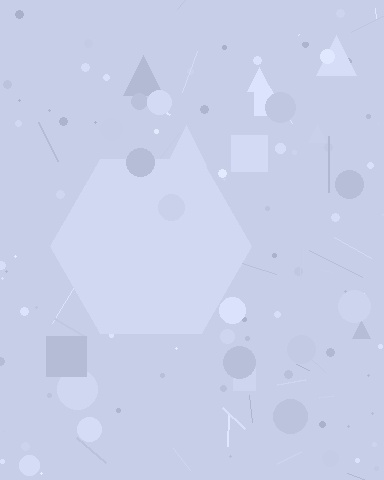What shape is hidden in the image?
A hexagon is hidden in the image.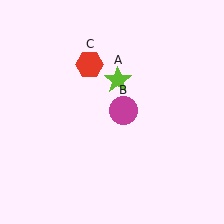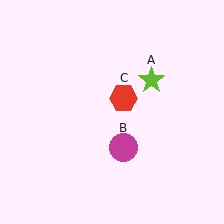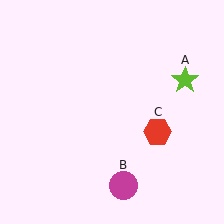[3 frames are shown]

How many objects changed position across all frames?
3 objects changed position: lime star (object A), magenta circle (object B), red hexagon (object C).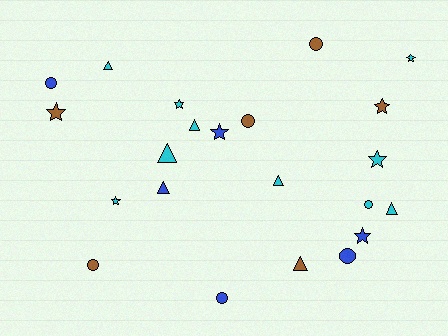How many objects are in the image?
There are 22 objects.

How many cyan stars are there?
There are 4 cyan stars.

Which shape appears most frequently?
Star, with 8 objects.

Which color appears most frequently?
Cyan, with 10 objects.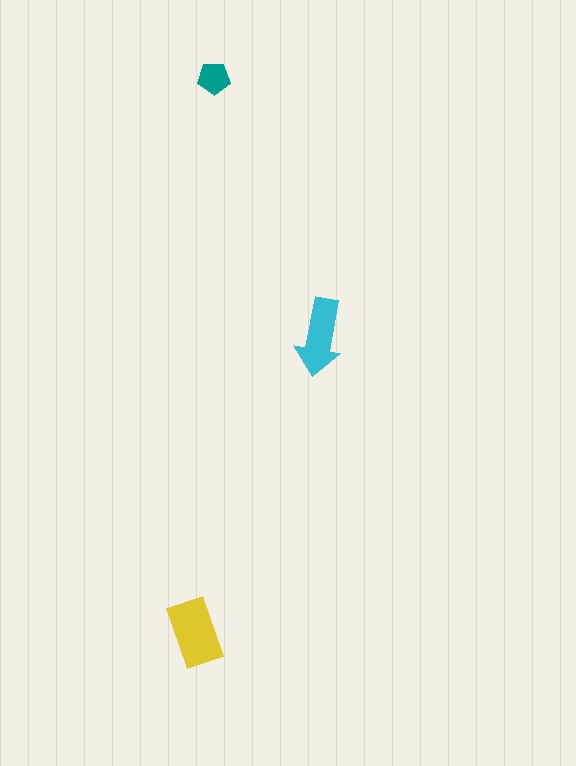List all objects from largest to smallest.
The yellow rectangle, the cyan arrow, the teal pentagon.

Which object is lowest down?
The yellow rectangle is bottommost.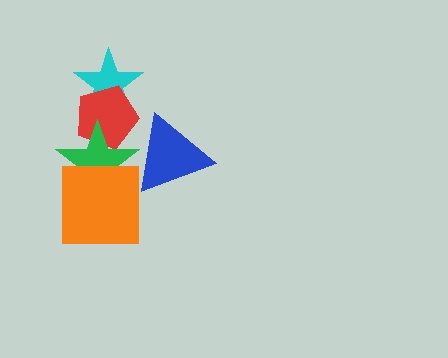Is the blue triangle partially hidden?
Yes, it is partially covered by another shape.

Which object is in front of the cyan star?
The red pentagon is in front of the cyan star.